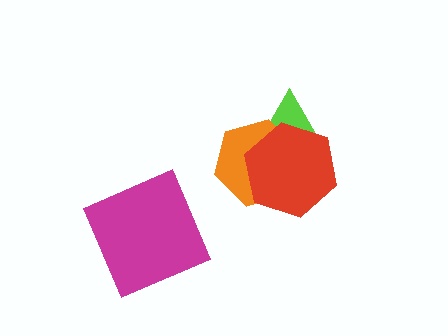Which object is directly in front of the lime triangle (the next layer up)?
The orange hexagon is directly in front of the lime triangle.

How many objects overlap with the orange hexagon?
2 objects overlap with the orange hexagon.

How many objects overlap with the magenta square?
0 objects overlap with the magenta square.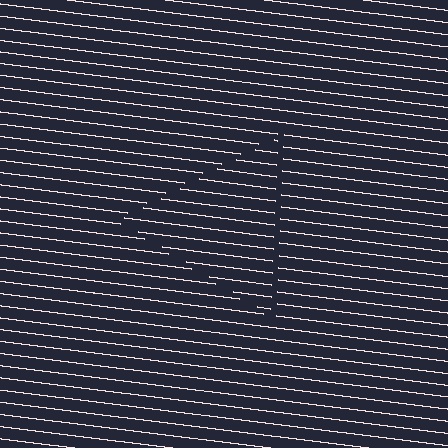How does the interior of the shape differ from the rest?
The interior of the shape contains the same grating, shifted by half a period — the contour is defined by the phase discontinuity where line-ends from the inner and outer gratings abut.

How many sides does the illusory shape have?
3 sides — the line-ends trace a triangle.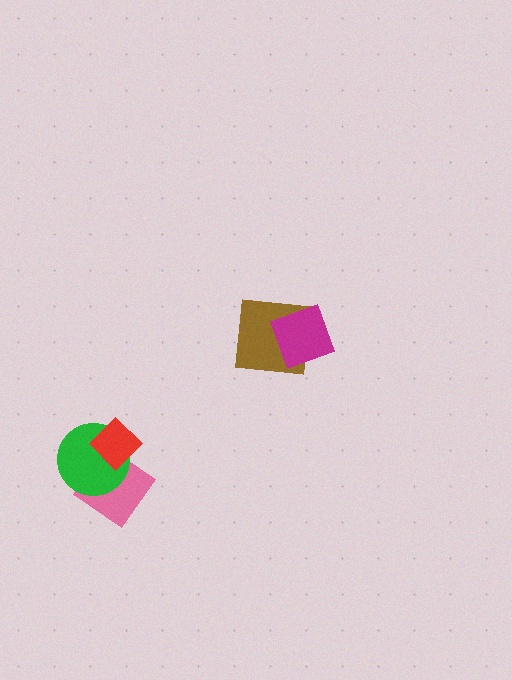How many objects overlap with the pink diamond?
2 objects overlap with the pink diamond.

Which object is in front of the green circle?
The red diamond is in front of the green circle.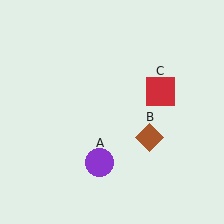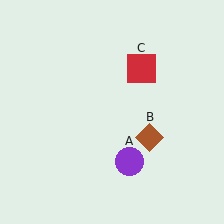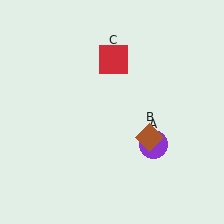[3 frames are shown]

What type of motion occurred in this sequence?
The purple circle (object A), red square (object C) rotated counterclockwise around the center of the scene.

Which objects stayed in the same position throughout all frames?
Brown diamond (object B) remained stationary.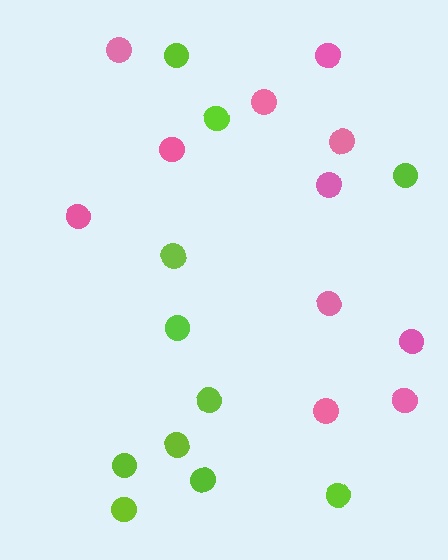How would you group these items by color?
There are 2 groups: one group of lime circles (11) and one group of pink circles (11).